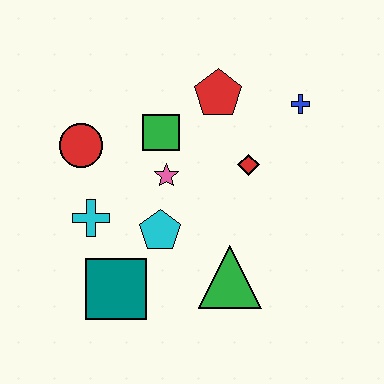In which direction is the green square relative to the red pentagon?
The green square is to the left of the red pentagon.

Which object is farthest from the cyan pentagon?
The blue cross is farthest from the cyan pentagon.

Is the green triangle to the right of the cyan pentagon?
Yes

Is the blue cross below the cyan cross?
No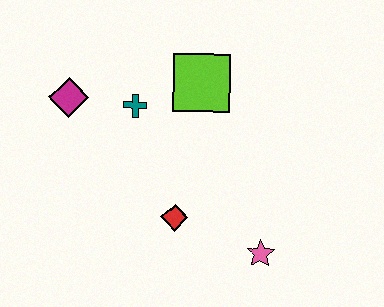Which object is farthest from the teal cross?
The pink star is farthest from the teal cross.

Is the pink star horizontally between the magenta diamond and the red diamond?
No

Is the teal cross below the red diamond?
No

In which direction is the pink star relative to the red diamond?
The pink star is to the right of the red diamond.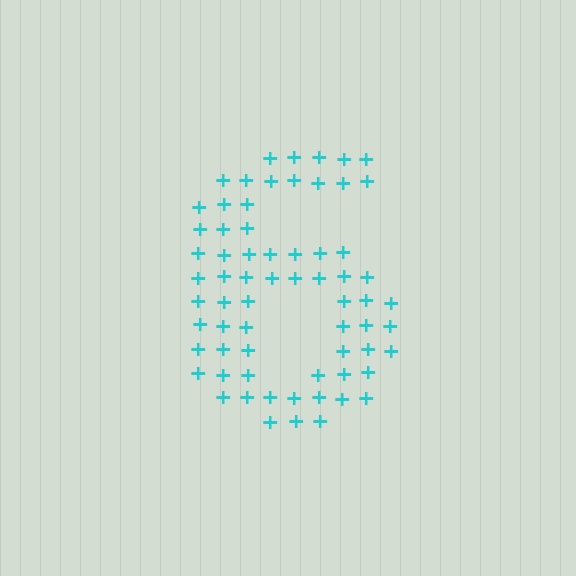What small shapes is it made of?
It is made of small plus signs.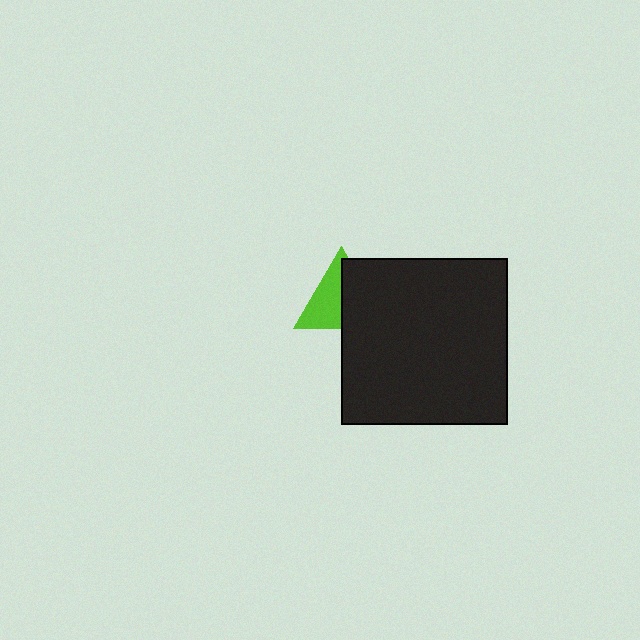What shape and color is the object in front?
The object in front is a black square.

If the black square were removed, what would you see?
You would see the complete lime triangle.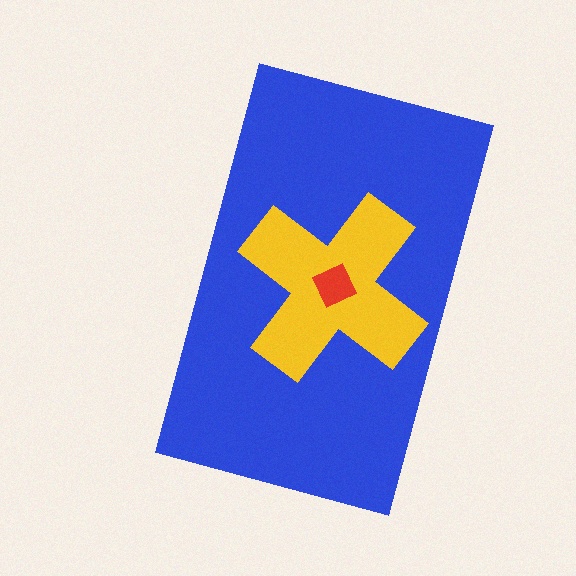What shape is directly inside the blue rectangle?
The yellow cross.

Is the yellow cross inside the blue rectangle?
Yes.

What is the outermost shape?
The blue rectangle.